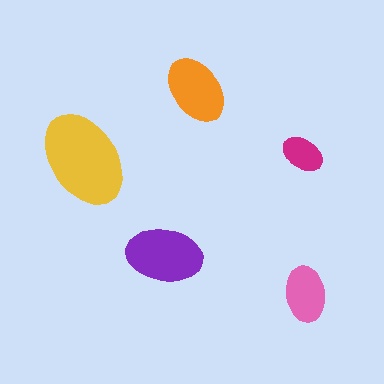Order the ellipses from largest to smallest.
the yellow one, the purple one, the orange one, the pink one, the magenta one.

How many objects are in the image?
There are 5 objects in the image.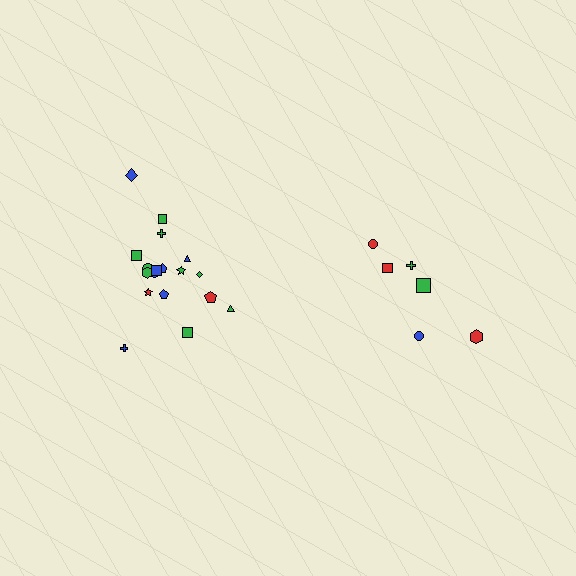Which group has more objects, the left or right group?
The left group.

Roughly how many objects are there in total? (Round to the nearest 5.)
Roughly 25 objects in total.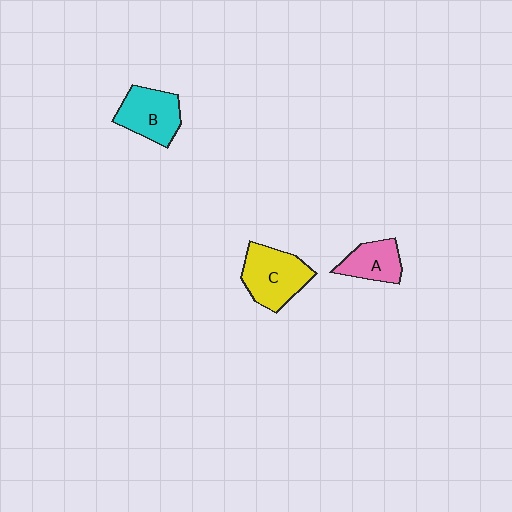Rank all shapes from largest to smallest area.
From largest to smallest: C (yellow), B (cyan), A (pink).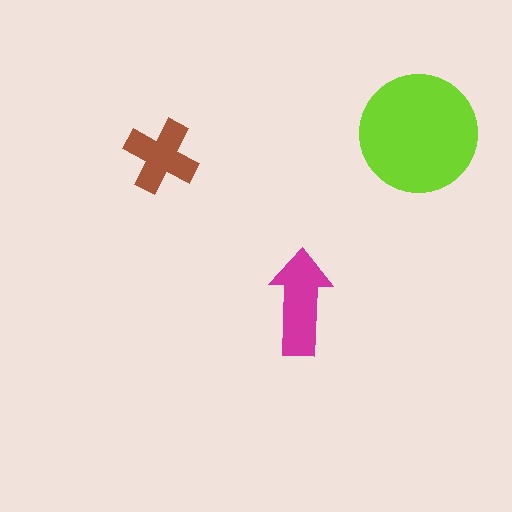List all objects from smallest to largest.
The brown cross, the magenta arrow, the lime circle.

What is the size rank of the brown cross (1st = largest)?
3rd.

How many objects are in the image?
There are 3 objects in the image.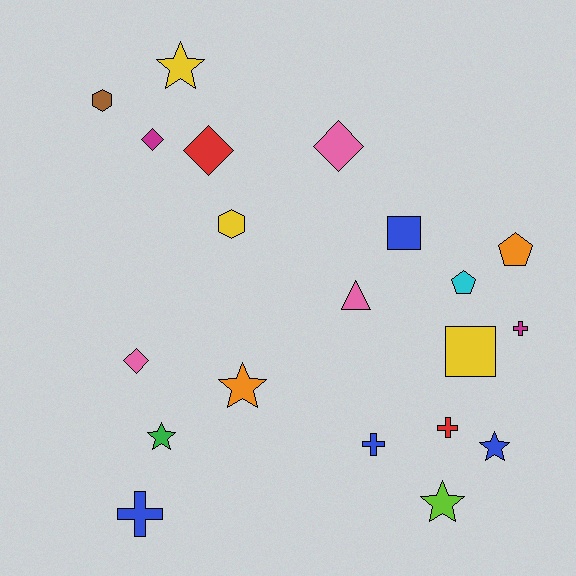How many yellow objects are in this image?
There are 3 yellow objects.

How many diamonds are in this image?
There are 4 diamonds.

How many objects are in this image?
There are 20 objects.